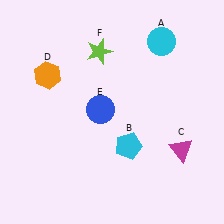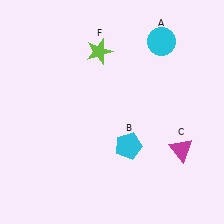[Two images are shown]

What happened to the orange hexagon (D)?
The orange hexagon (D) was removed in Image 2. It was in the top-left area of Image 1.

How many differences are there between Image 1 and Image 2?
There are 2 differences between the two images.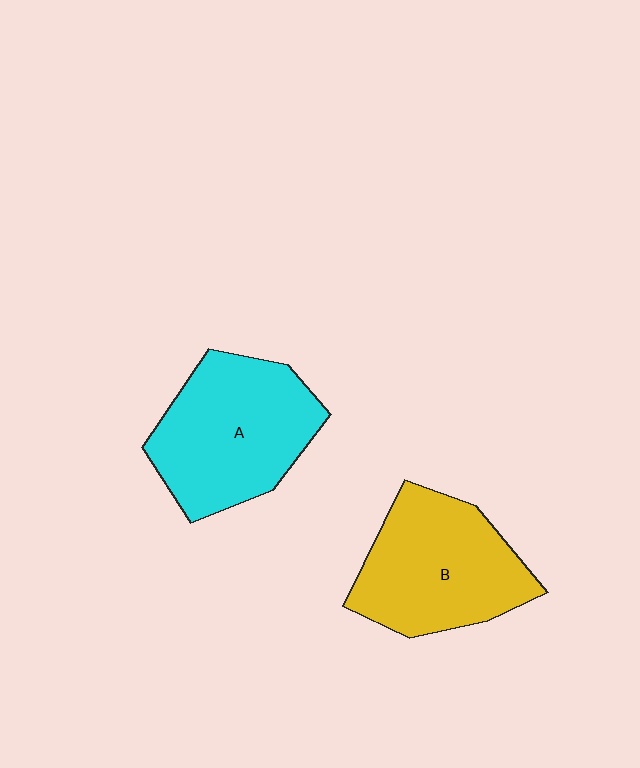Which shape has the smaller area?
Shape B (yellow).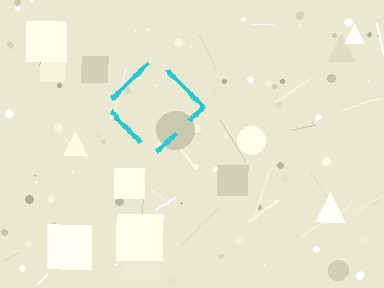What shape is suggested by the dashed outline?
The dashed outline suggests a diamond.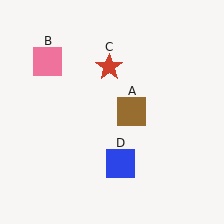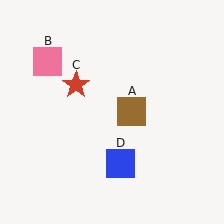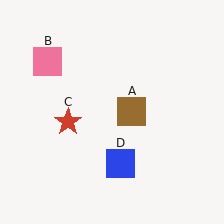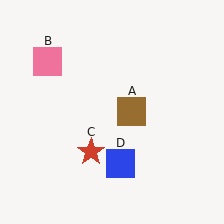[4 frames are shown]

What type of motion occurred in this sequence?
The red star (object C) rotated counterclockwise around the center of the scene.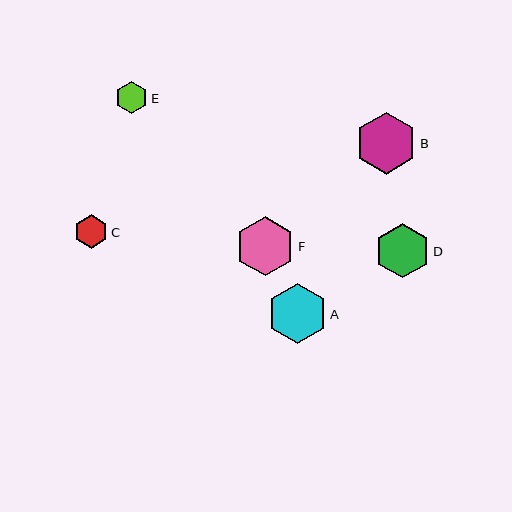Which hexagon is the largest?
Hexagon B is the largest with a size of approximately 62 pixels.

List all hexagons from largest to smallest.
From largest to smallest: B, A, F, D, C, E.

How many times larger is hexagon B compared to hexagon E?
Hexagon B is approximately 1.9 times the size of hexagon E.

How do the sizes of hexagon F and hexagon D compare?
Hexagon F and hexagon D are approximately the same size.